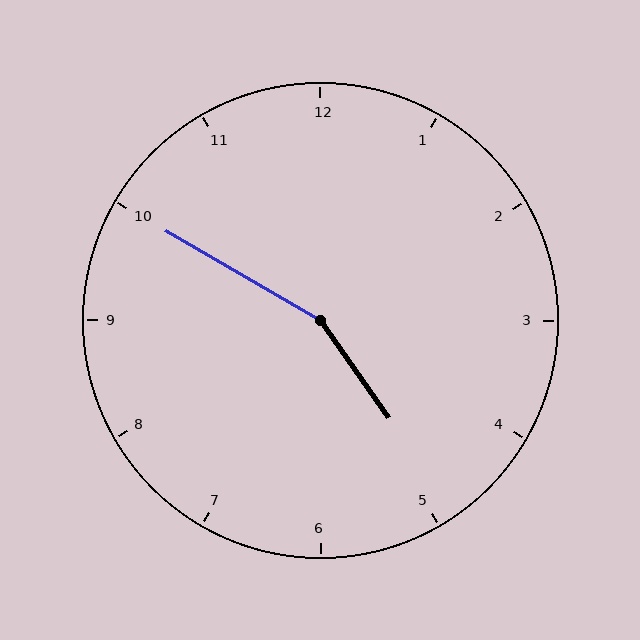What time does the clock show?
4:50.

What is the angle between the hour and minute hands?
Approximately 155 degrees.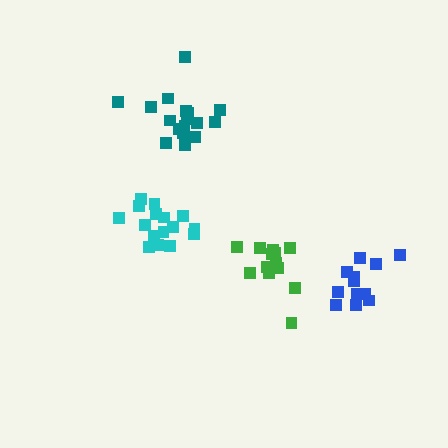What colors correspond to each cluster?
The clusters are colored: cyan, blue, green, teal.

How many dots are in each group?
Group 1: 16 dots, Group 2: 12 dots, Group 3: 13 dots, Group 4: 18 dots (59 total).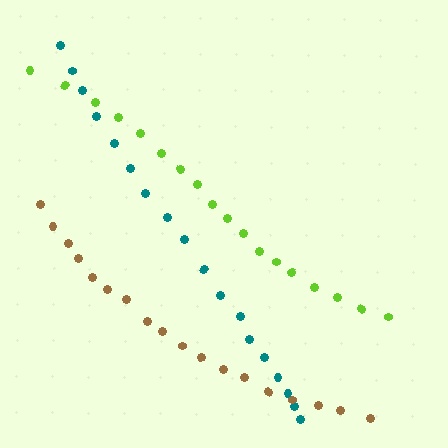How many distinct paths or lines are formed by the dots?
There are 3 distinct paths.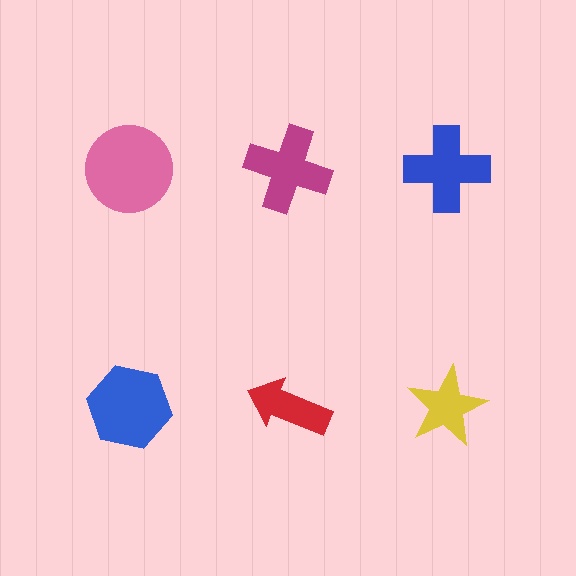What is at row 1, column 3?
A blue cross.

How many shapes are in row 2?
3 shapes.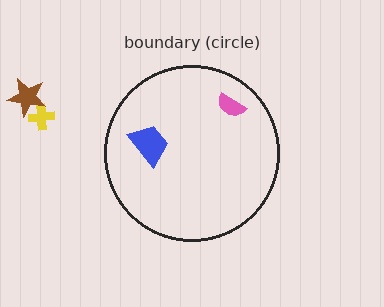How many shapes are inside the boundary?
2 inside, 2 outside.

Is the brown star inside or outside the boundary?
Outside.